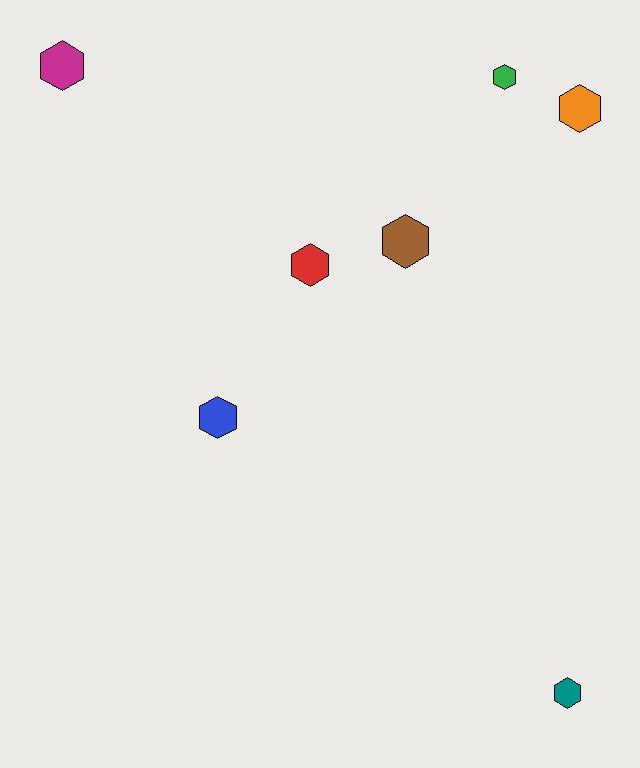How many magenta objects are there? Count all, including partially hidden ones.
There is 1 magenta object.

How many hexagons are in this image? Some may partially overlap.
There are 7 hexagons.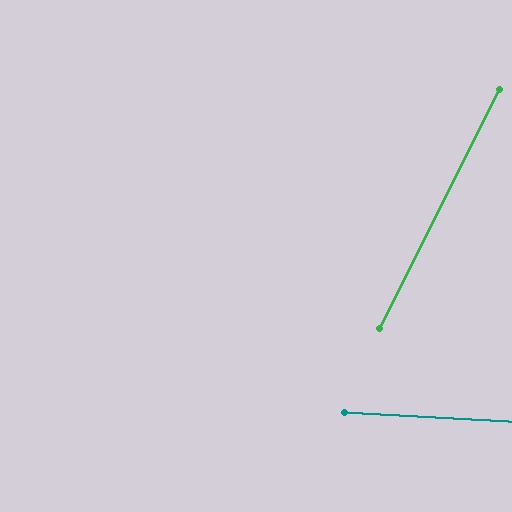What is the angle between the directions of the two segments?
Approximately 66 degrees.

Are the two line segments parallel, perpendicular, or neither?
Neither parallel nor perpendicular — they differ by about 66°.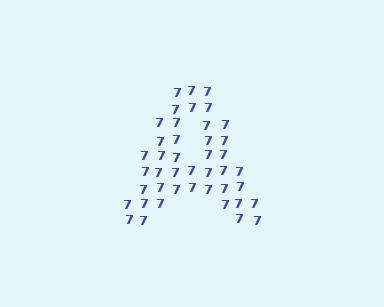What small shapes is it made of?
It is made of small digit 7's.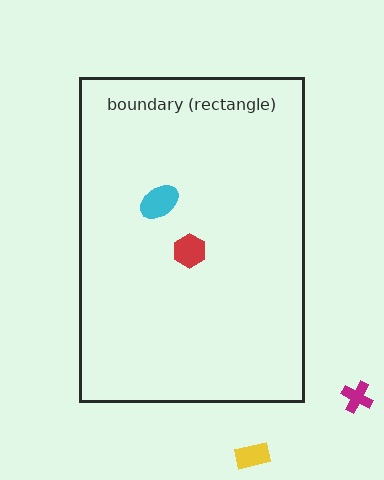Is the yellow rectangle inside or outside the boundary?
Outside.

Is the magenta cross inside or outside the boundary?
Outside.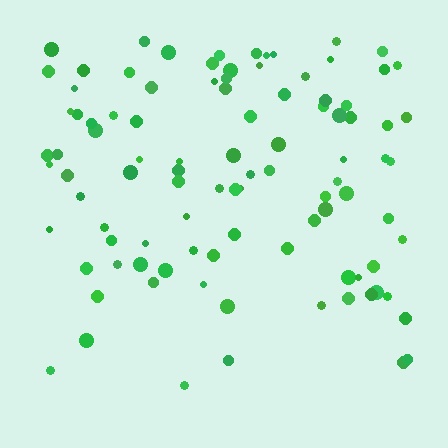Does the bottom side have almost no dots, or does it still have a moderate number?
Still a moderate number, just noticeably fewer than the top.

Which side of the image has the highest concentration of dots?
The top.